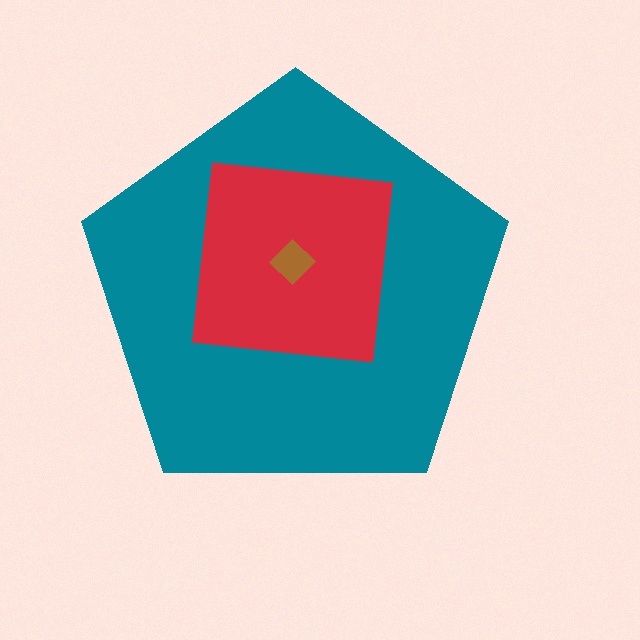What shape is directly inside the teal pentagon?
The red square.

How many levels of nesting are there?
3.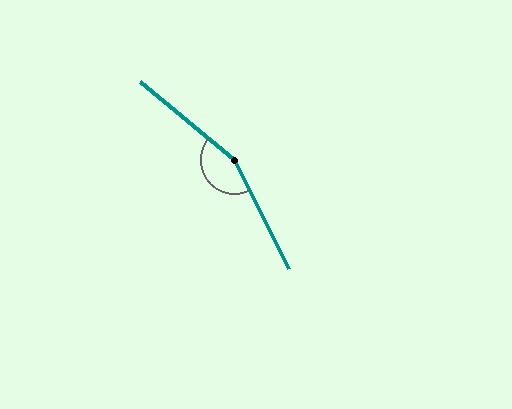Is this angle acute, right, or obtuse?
It is obtuse.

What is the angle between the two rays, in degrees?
Approximately 156 degrees.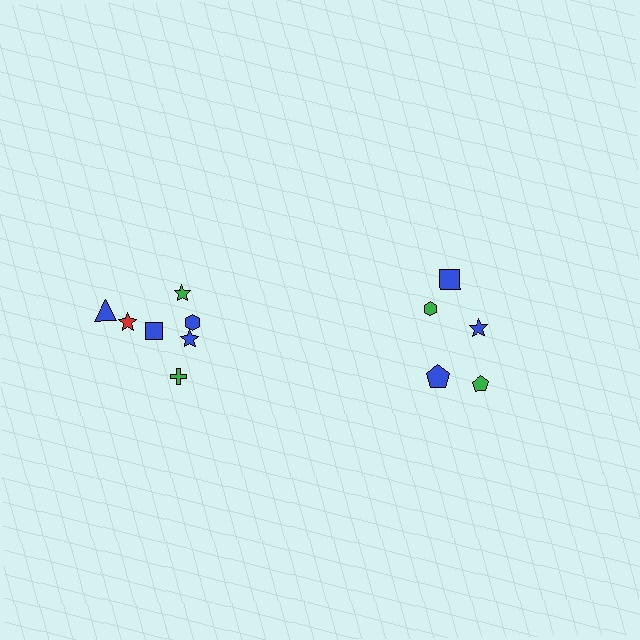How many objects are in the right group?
There are 5 objects.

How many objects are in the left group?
There are 7 objects.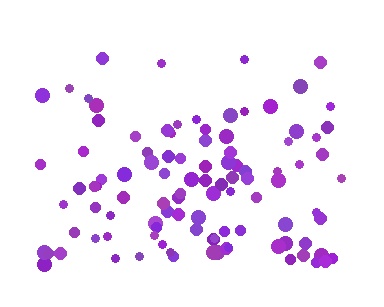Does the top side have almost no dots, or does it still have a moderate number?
Still a moderate number, just noticeably fewer than the bottom.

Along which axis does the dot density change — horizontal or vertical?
Vertical.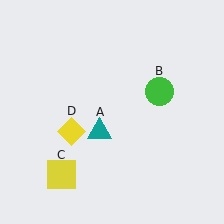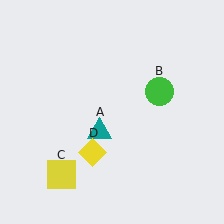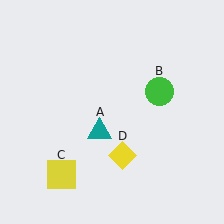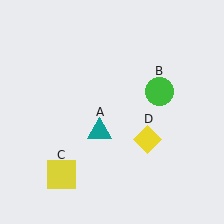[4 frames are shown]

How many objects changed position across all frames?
1 object changed position: yellow diamond (object D).